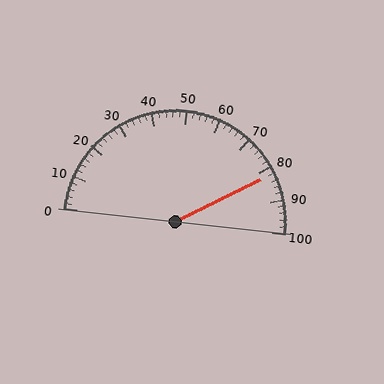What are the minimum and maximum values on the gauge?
The gauge ranges from 0 to 100.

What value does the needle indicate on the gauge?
The needle indicates approximately 82.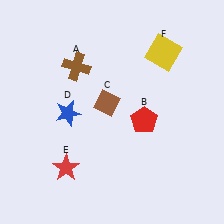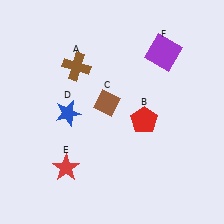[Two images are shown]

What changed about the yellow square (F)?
In Image 1, F is yellow. In Image 2, it changed to purple.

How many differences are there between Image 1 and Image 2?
There is 1 difference between the two images.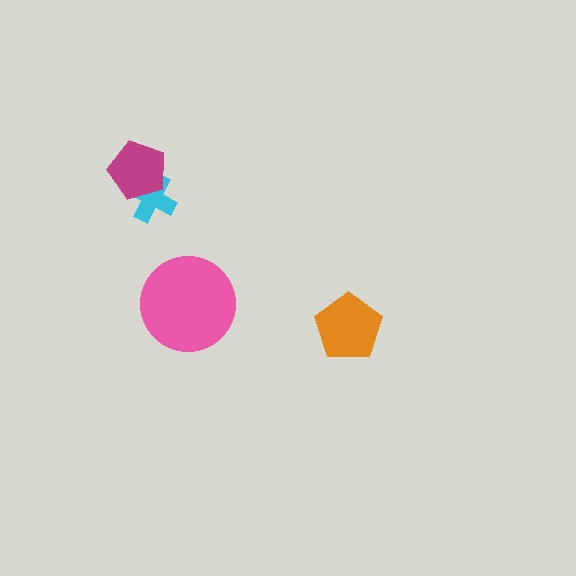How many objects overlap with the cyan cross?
1 object overlaps with the cyan cross.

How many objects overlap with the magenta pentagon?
1 object overlaps with the magenta pentagon.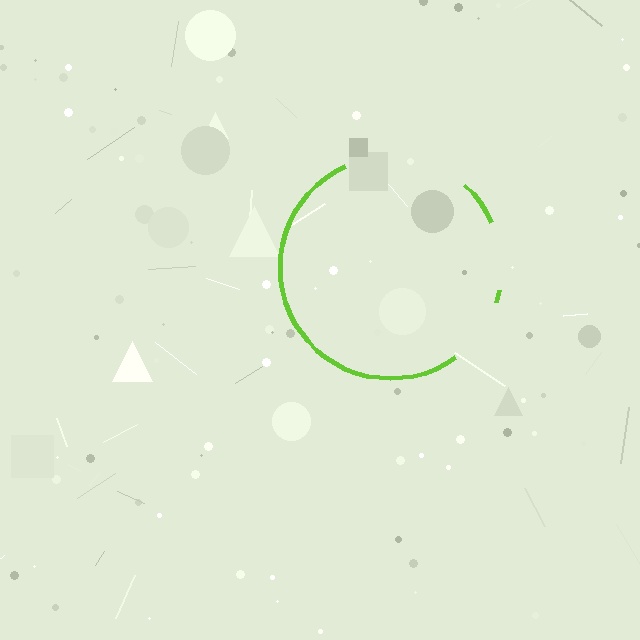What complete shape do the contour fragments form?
The contour fragments form a circle.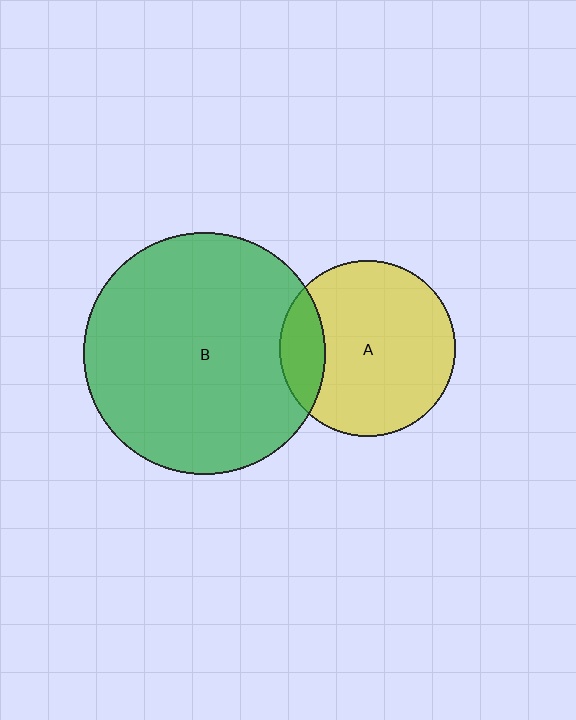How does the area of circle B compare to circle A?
Approximately 1.9 times.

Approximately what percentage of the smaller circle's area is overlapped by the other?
Approximately 15%.